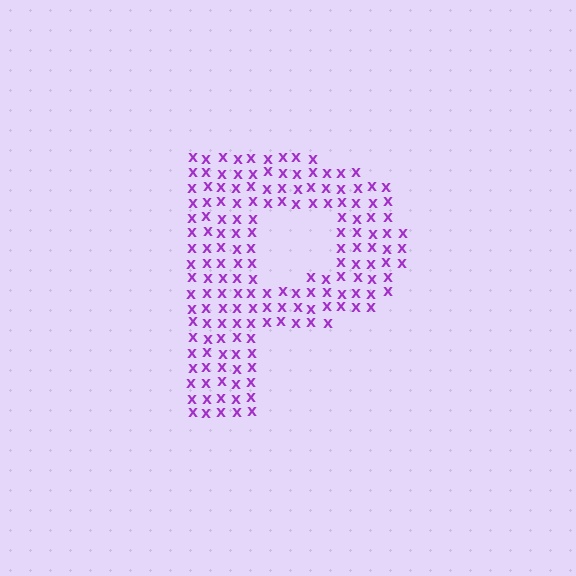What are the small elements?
The small elements are letter X's.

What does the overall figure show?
The overall figure shows the letter P.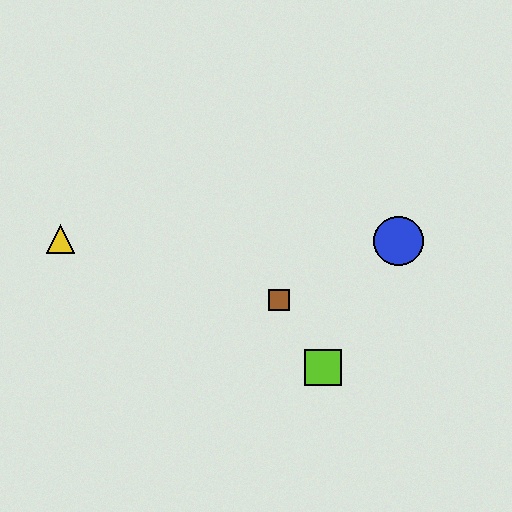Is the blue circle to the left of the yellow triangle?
No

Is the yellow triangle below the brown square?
No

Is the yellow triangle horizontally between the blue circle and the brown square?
No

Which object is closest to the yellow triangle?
The brown square is closest to the yellow triangle.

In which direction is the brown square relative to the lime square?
The brown square is above the lime square.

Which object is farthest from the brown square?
The yellow triangle is farthest from the brown square.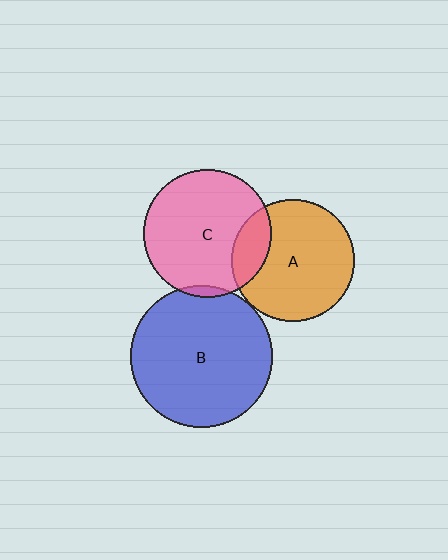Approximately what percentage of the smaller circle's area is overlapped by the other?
Approximately 5%.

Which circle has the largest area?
Circle B (blue).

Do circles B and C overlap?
Yes.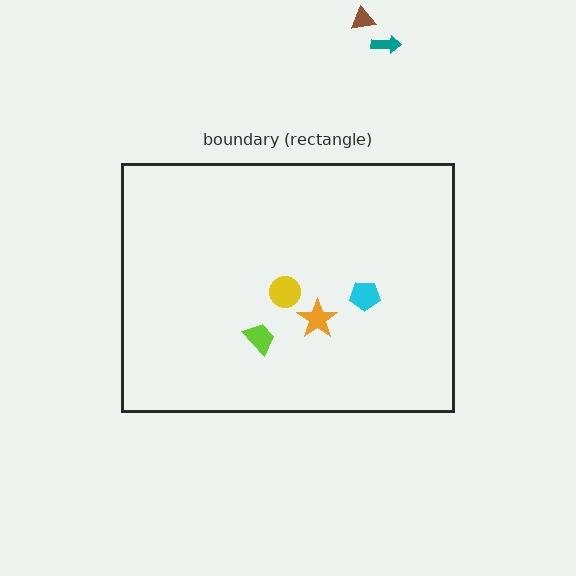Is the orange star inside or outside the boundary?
Inside.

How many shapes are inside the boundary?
4 inside, 2 outside.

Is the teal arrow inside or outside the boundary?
Outside.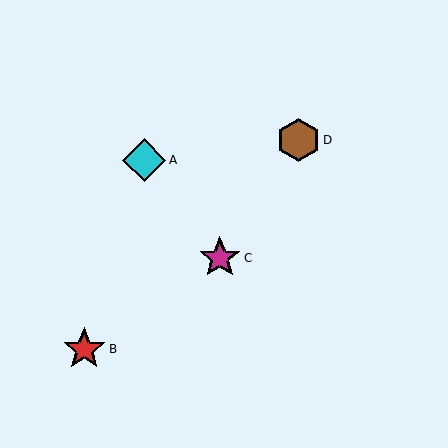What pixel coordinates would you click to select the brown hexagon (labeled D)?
Click at (299, 140) to select the brown hexagon D.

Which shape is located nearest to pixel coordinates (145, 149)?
The cyan diamond (labeled A) at (144, 160) is nearest to that location.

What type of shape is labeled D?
Shape D is a brown hexagon.